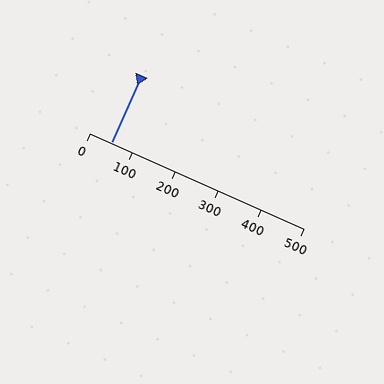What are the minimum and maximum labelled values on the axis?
The axis runs from 0 to 500.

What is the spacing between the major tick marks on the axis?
The major ticks are spaced 100 apart.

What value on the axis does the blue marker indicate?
The marker indicates approximately 50.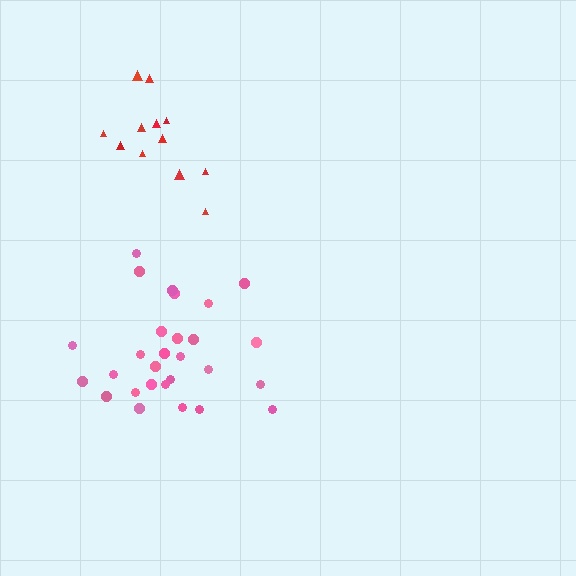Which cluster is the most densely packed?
Pink.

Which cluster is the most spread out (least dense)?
Red.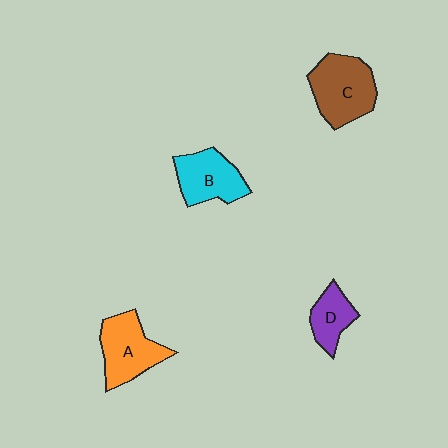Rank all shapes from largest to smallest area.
From largest to smallest: C (brown), A (orange), B (cyan), D (purple).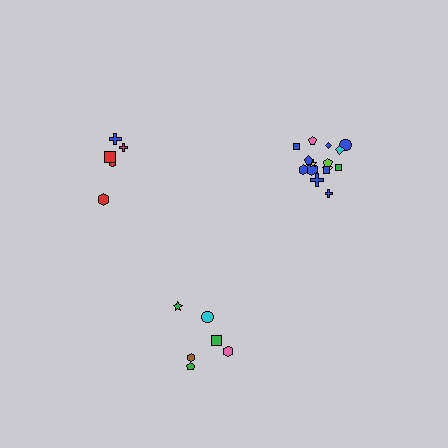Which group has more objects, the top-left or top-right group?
The top-right group.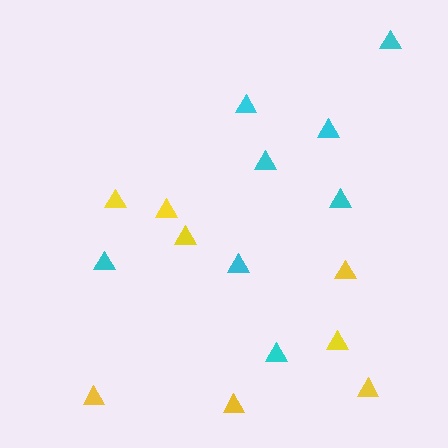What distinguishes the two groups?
There are 2 groups: one group of cyan triangles (8) and one group of yellow triangles (8).